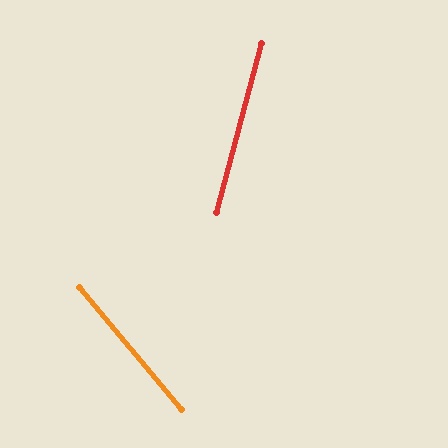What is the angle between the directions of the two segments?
Approximately 54 degrees.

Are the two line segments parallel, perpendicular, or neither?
Neither parallel nor perpendicular — they differ by about 54°.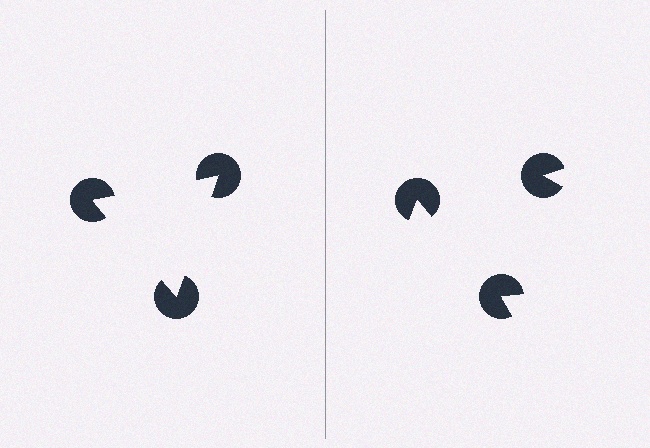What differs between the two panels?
The pac-man discs are positioned identically on both sides; only the wedge orientations differ. On the left they align to a triangle; on the right they are misaligned.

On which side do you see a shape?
An illusory triangle appears on the left side. On the right side the wedge cuts are rotated, so no coherent shape forms.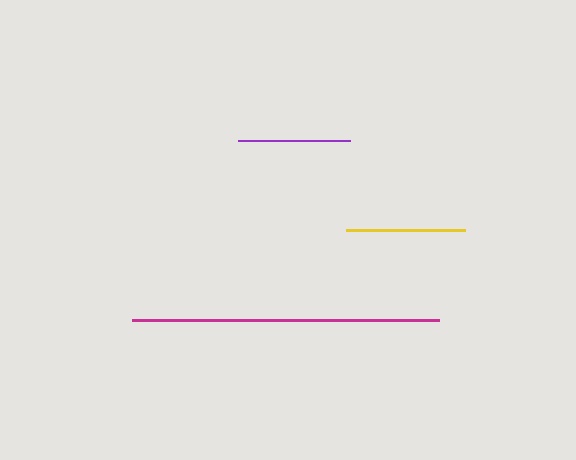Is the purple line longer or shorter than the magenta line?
The magenta line is longer than the purple line.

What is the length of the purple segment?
The purple segment is approximately 112 pixels long.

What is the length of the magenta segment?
The magenta segment is approximately 307 pixels long.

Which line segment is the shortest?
The purple line is the shortest at approximately 112 pixels.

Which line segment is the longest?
The magenta line is the longest at approximately 307 pixels.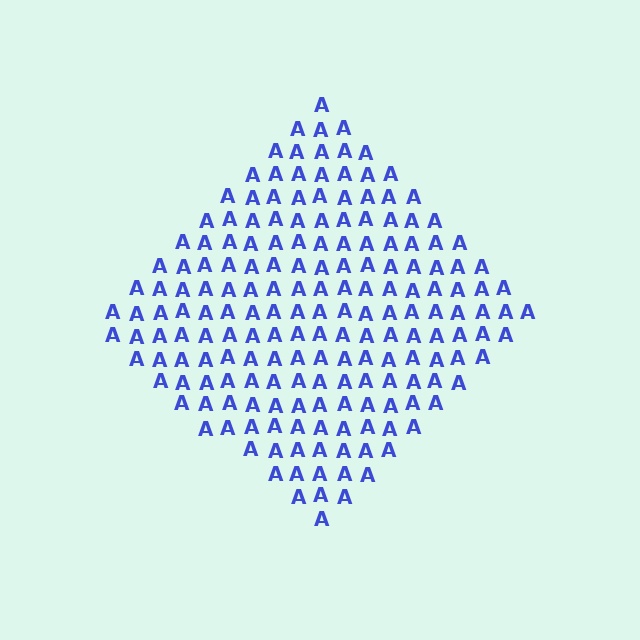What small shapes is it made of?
It is made of small letter A's.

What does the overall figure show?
The overall figure shows a diamond.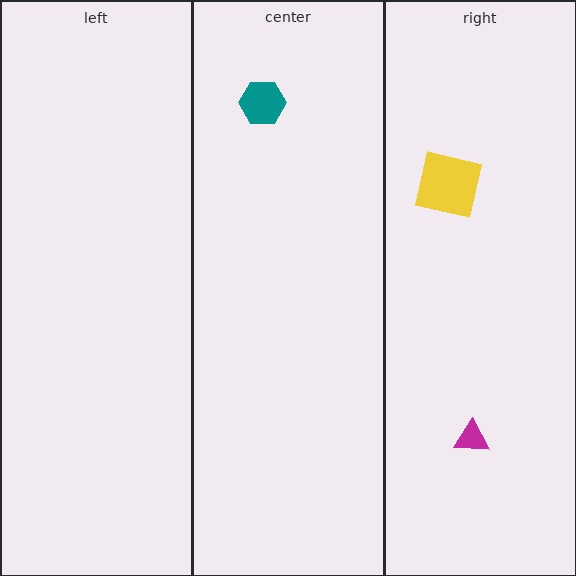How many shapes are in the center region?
1.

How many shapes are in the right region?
2.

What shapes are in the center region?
The teal hexagon.